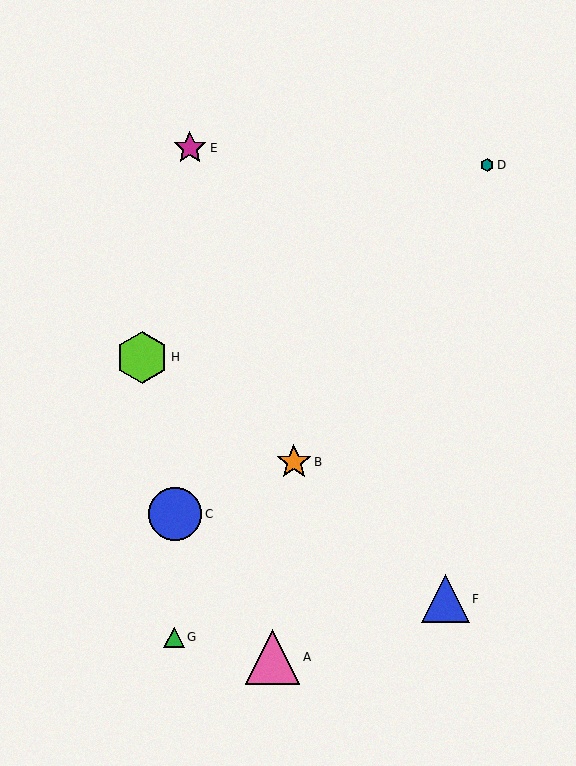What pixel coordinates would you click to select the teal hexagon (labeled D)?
Click at (487, 165) to select the teal hexagon D.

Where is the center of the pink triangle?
The center of the pink triangle is at (272, 657).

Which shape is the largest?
The pink triangle (labeled A) is the largest.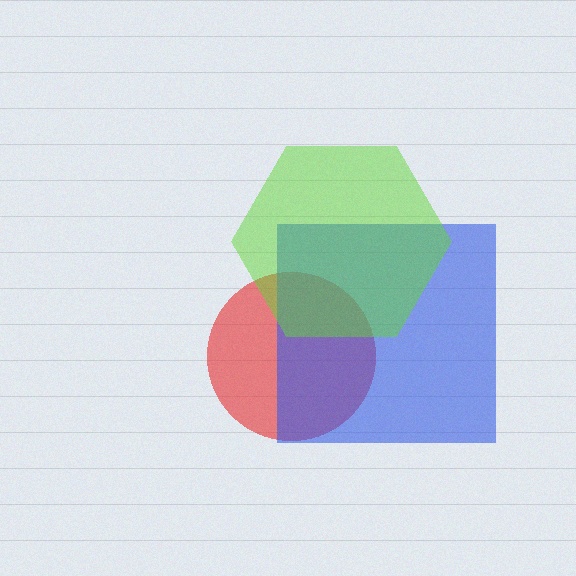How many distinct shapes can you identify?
There are 3 distinct shapes: a red circle, a blue square, a lime hexagon.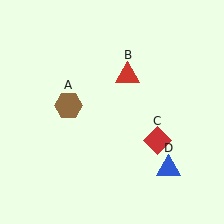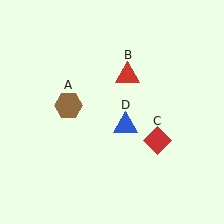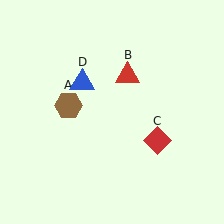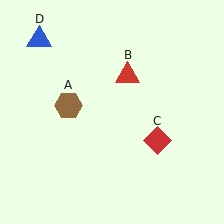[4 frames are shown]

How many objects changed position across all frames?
1 object changed position: blue triangle (object D).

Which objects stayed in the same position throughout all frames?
Brown hexagon (object A) and red triangle (object B) and red diamond (object C) remained stationary.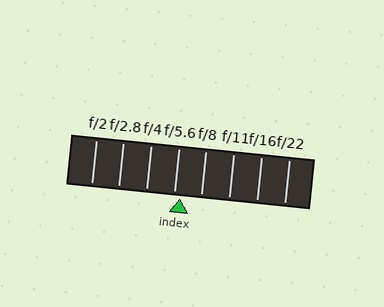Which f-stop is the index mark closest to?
The index mark is closest to f/5.6.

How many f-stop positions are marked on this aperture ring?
There are 8 f-stop positions marked.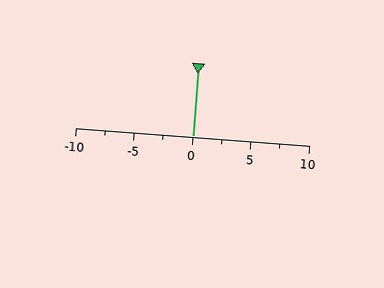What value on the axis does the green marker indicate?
The marker indicates approximately 0.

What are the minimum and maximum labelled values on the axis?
The axis runs from -10 to 10.